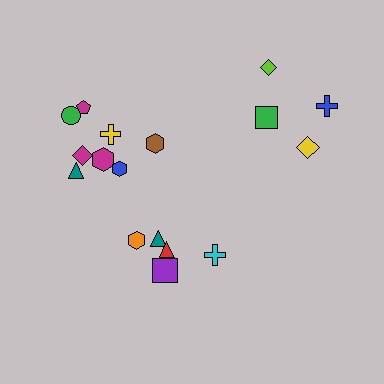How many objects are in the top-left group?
There are 8 objects.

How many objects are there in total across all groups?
There are 17 objects.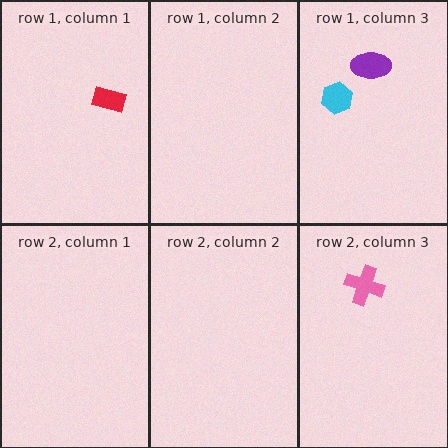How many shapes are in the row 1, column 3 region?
2.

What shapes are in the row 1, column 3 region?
The cyan hexagon, the purple ellipse.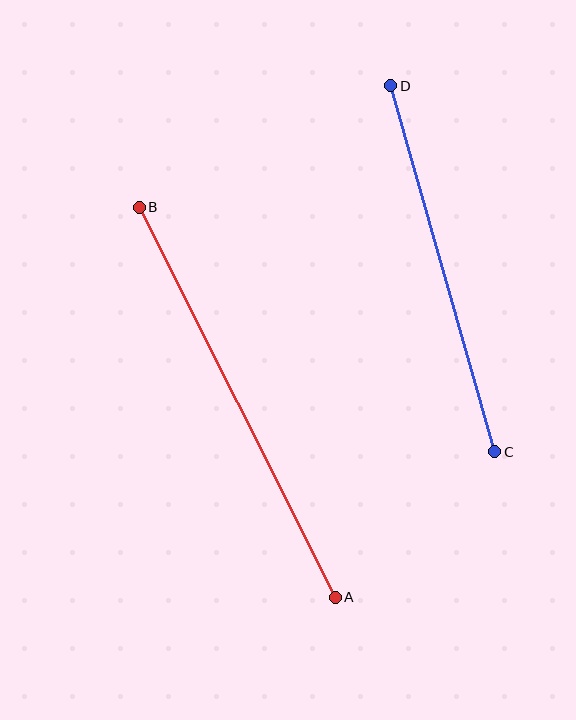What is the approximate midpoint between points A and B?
The midpoint is at approximately (237, 402) pixels.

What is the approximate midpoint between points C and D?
The midpoint is at approximately (443, 269) pixels.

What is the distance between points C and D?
The distance is approximately 381 pixels.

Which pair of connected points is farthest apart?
Points A and B are farthest apart.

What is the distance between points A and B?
The distance is approximately 436 pixels.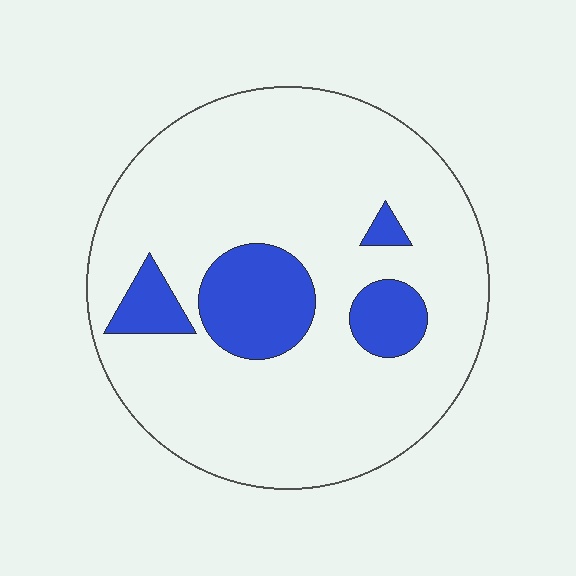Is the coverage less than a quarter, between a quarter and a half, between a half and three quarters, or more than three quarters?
Less than a quarter.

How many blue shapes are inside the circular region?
4.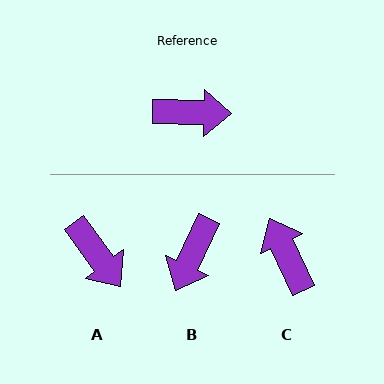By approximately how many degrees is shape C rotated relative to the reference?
Approximately 117 degrees counter-clockwise.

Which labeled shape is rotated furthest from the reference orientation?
C, about 117 degrees away.